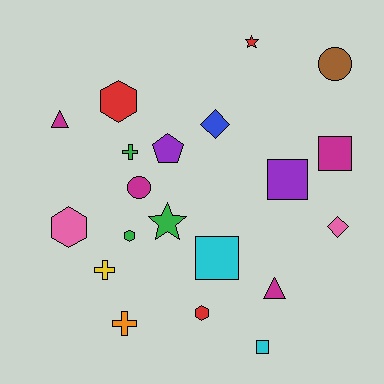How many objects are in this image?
There are 20 objects.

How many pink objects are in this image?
There are 2 pink objects.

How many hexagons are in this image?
There are 4 hexagons.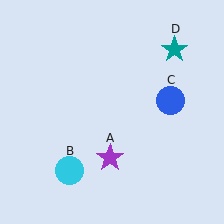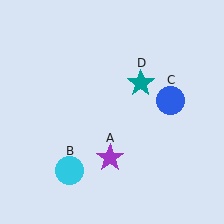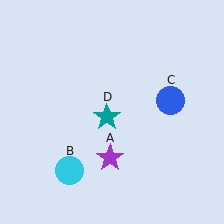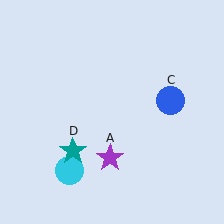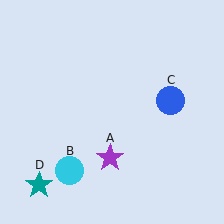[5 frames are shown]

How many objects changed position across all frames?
1 object changed position: teal star (object D).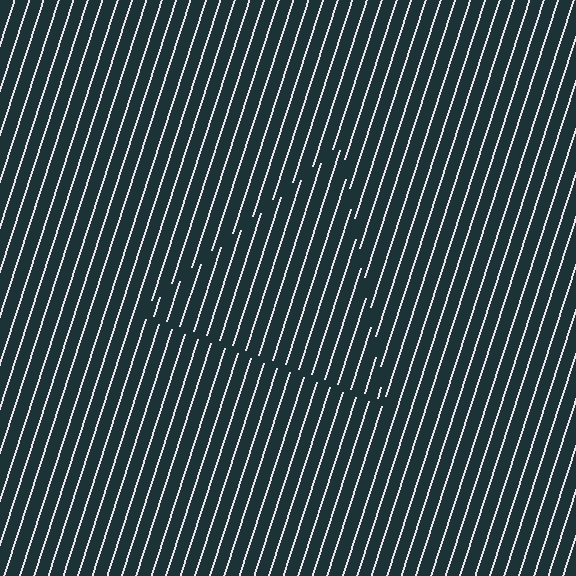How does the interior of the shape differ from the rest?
The interior of the shape contains the same grating, shifted by half a period — the contour is defined by the phase discontinuity where line-ends from the inner and outer gratings abut.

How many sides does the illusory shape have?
3 sides — the line-ends trace a triangle.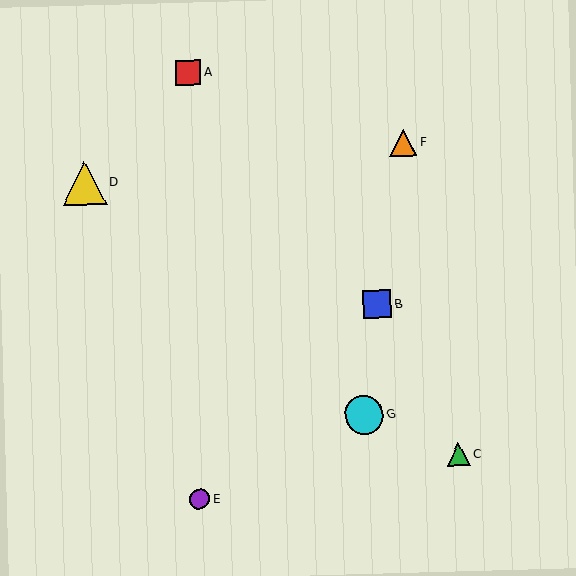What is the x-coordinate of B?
Object B is at x≈377.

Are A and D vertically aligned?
No, A is at x≈188 and D is at x≈85.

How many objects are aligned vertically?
2 objects (A, E) are aligned vertically.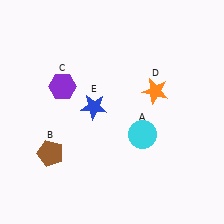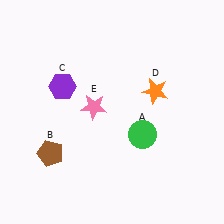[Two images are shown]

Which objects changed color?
A changed from cyan to green. E changed from blue to pink.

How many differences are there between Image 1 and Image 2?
There are 2 differences between the two images.